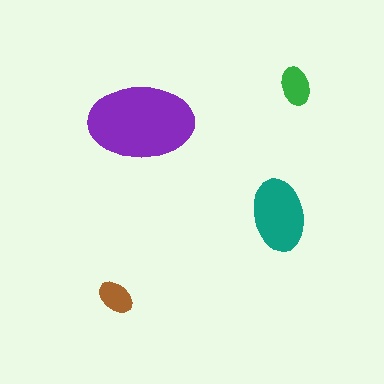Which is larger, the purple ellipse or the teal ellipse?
The purple one.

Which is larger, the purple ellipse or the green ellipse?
The purple one.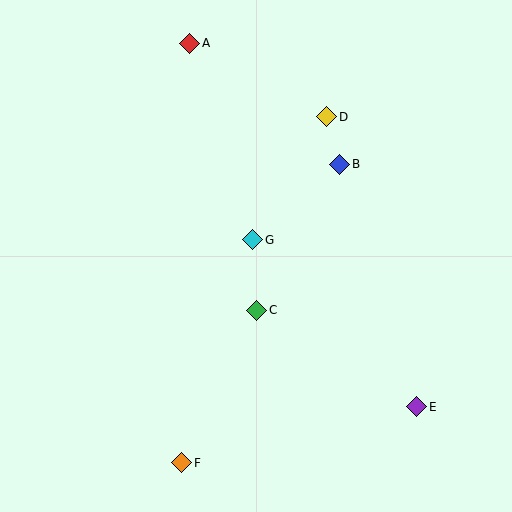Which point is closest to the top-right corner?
Point D is closest to the top-right corner.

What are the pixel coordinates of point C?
Point C is at (257, 310).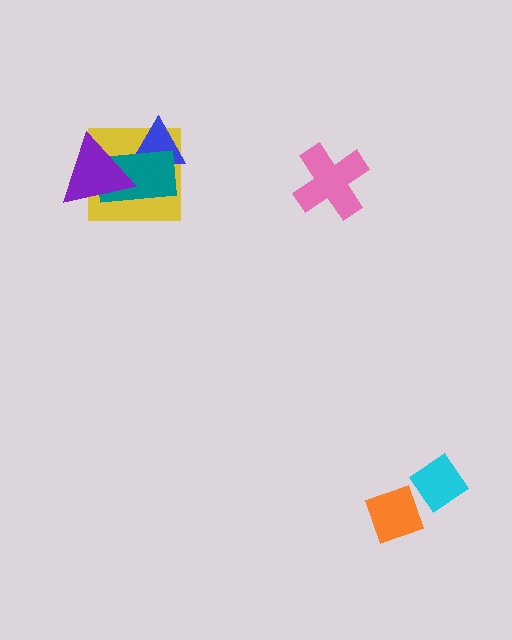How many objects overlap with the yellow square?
3 objects overlap with the yellow square.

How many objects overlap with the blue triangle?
2 objects overlap with the blue triangle.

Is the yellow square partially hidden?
Yes, it is partially covered by another shape.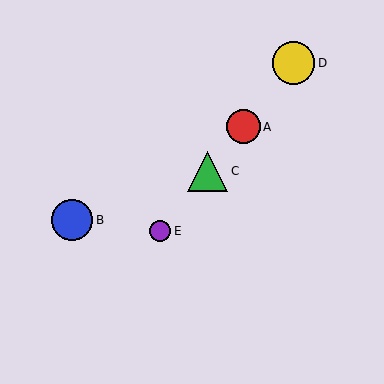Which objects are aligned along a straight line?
Objects A, C, D, E are aligned along a straight line.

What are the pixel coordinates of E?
Object E is at (160, 231).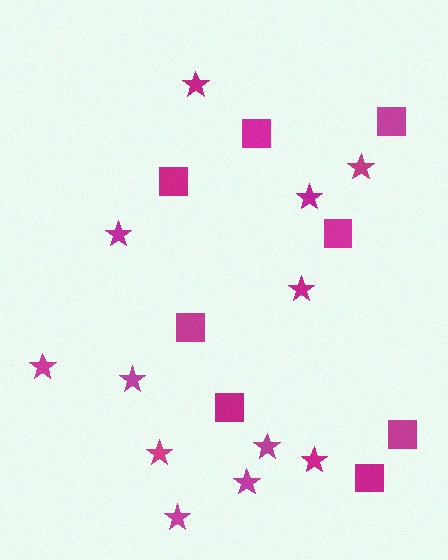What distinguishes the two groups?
There are 2 groups: one group of stars (12) and one group of squares (8).